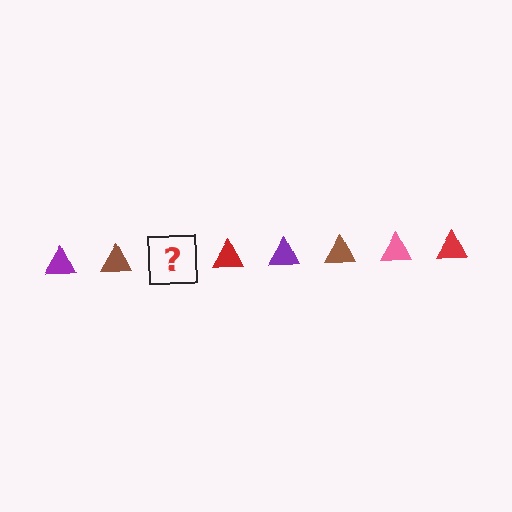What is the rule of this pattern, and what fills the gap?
The rule is that the pattern cycles through purple, brown, pink, red triangles. The gap should be filled with a pink triangle.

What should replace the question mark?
The question mark should be replaced with a pink triangle.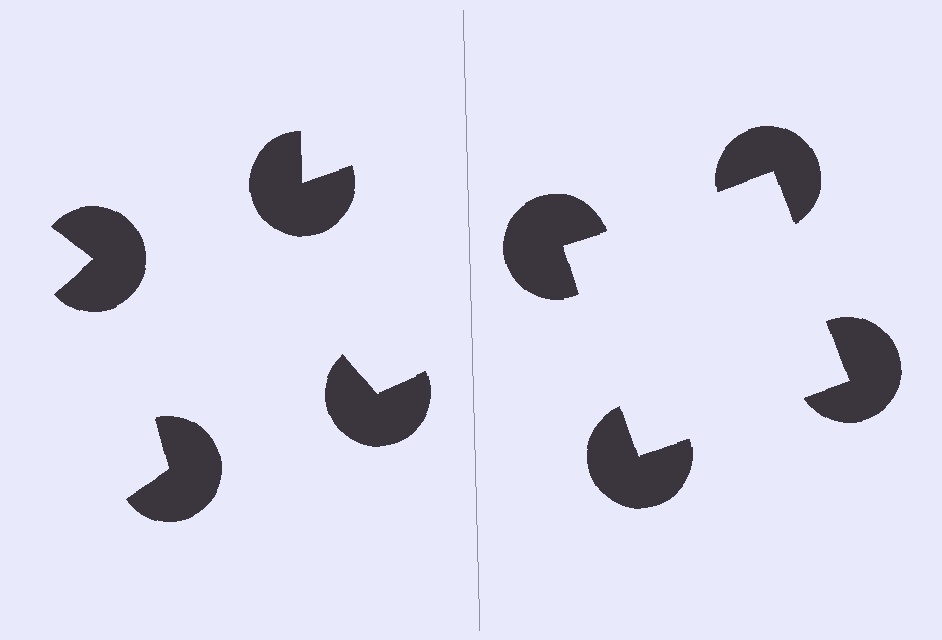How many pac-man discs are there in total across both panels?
8 — 4 on each side.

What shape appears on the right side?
An illusory square.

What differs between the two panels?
The pac-man discs are positioned identically on both sides; only the wedge orientations differ. On the right they align to a square; on the left they are misaligned.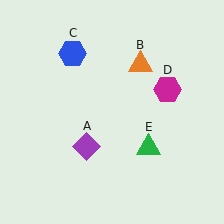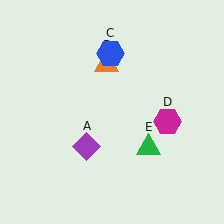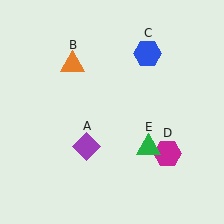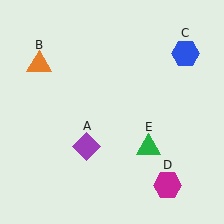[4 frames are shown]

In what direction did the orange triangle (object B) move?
The orange triangle (object B) moved left.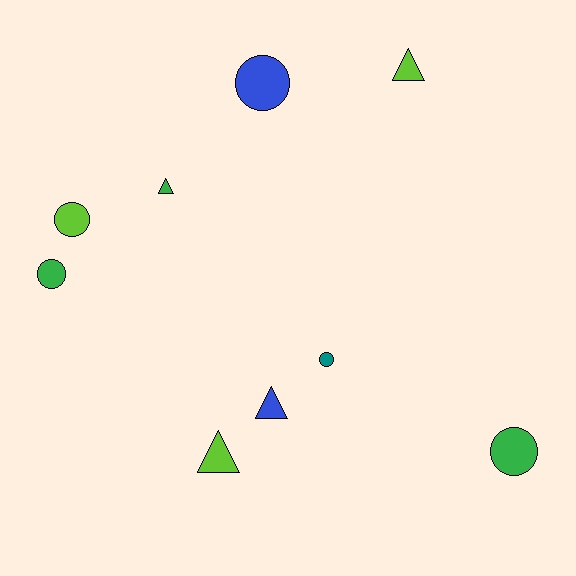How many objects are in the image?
There are 9 objects.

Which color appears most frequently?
Lime, with 3 objects.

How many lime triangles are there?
There are 2 lime triangles.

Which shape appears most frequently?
Circle, with 5 objects.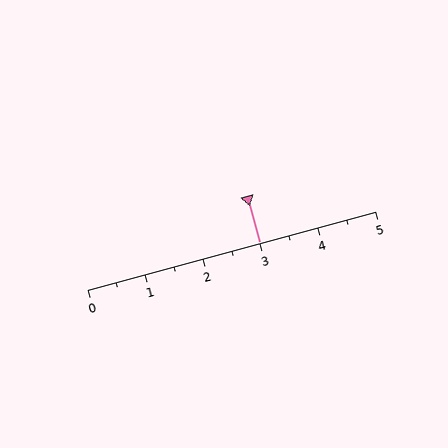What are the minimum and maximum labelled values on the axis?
The axis runs from 0 to 5.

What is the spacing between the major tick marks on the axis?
The major ticks are spaced 1 apart.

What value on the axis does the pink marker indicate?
The marker indicates approximately 3.